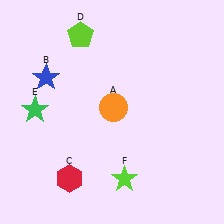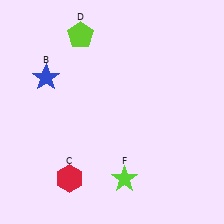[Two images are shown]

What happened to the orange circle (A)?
The orange circle (A) was removed in Image 2. It was in the top-right area of Image 1.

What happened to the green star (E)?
The green star (E) was removed in Image 2. It was in the top-left area of Image 1.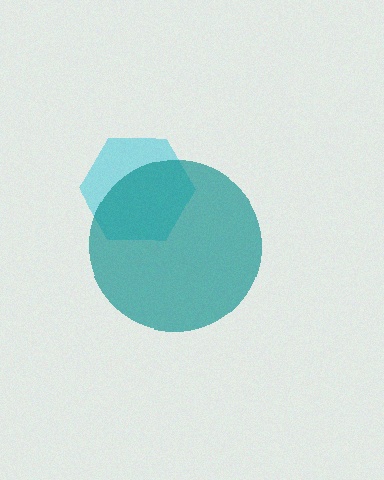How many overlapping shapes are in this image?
There are 2 overlapping shapes in the image.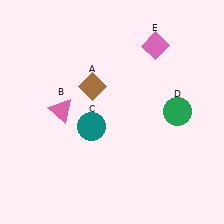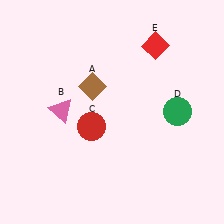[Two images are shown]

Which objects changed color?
C changed from teal to red. E changed from pink to red.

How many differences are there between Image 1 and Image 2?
There are 2 differences between the two images.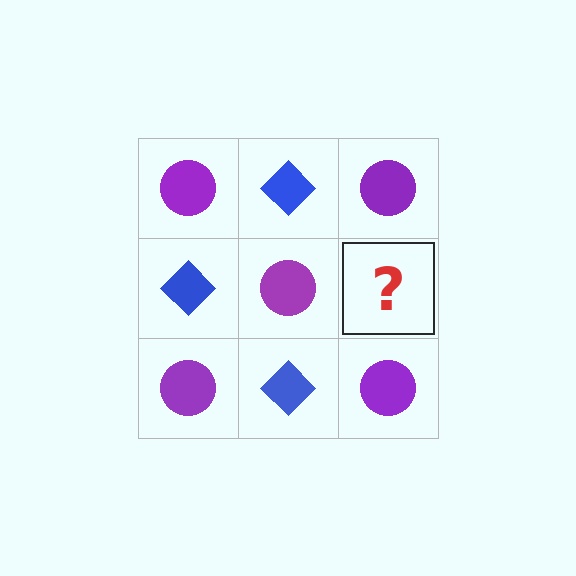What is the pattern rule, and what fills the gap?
The rule is that it alternates purple circle and blue diamond in a checkerboard pattern. The gap should be filled with a blue diamond.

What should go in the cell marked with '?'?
The missing cell should contain a blue diamond.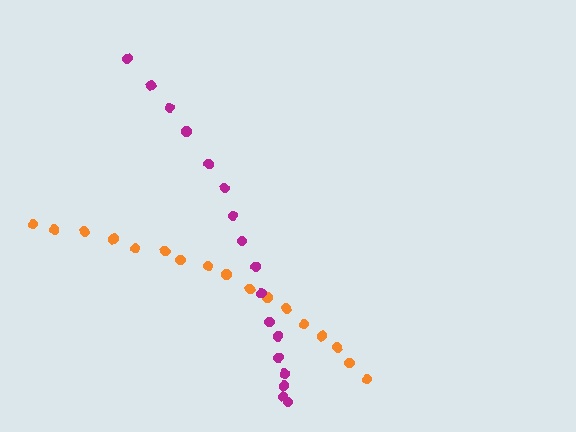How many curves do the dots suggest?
There are 2 distinct paths.